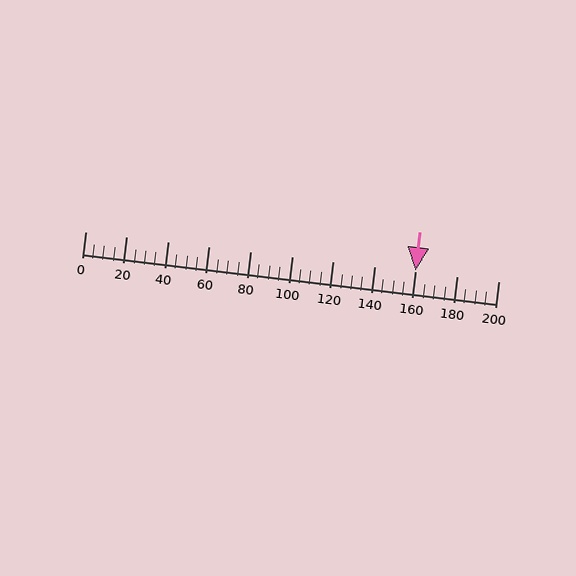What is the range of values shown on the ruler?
The ruler shows values from 0 to 200.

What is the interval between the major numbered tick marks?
The major tick marks are spaced 20 units apart.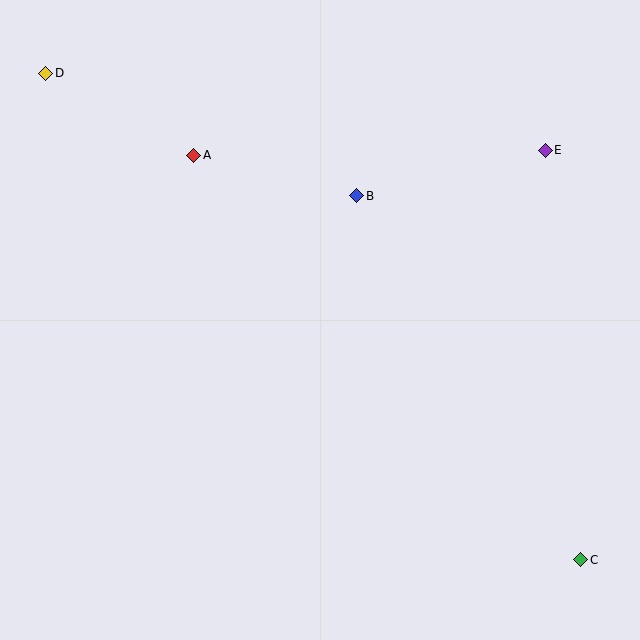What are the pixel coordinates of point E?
Point E is at (545, 151).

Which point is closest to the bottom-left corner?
Point A is closest to the bottom-left corner.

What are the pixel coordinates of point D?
Point D is at (46, 73).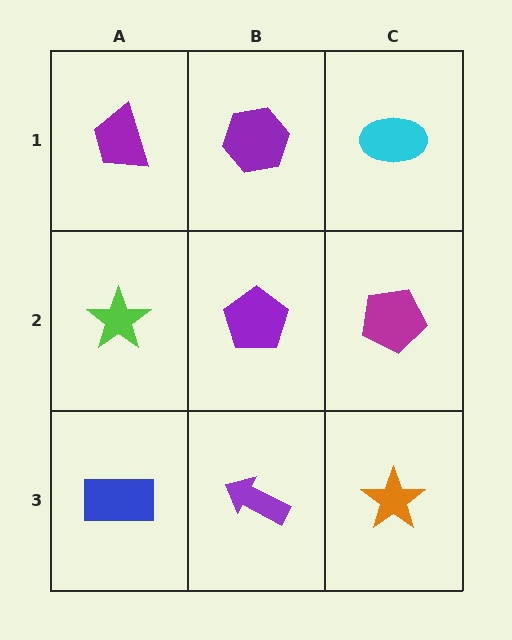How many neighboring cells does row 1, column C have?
2.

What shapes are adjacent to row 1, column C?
A magenta pentagon (row 2, column C), a purple hexagon (row 1, column B).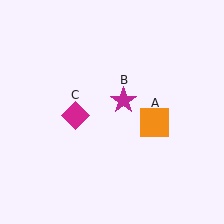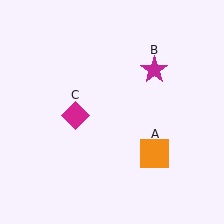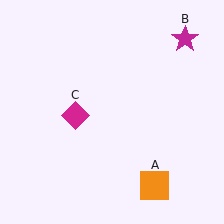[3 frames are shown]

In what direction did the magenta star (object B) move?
The magenta star (object B) moved up and to the right.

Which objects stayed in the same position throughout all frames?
Magenta diamond (object C) remained stationary.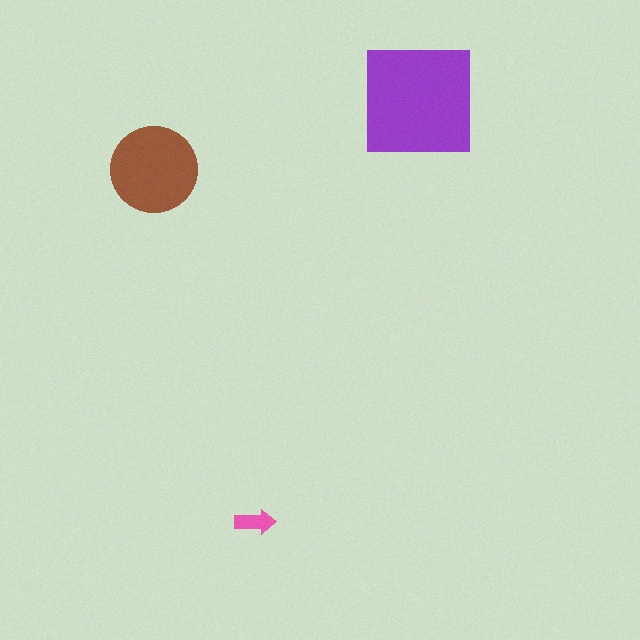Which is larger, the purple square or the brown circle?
The purple square.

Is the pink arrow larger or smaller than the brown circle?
Smaller.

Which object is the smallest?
The pink arrow.